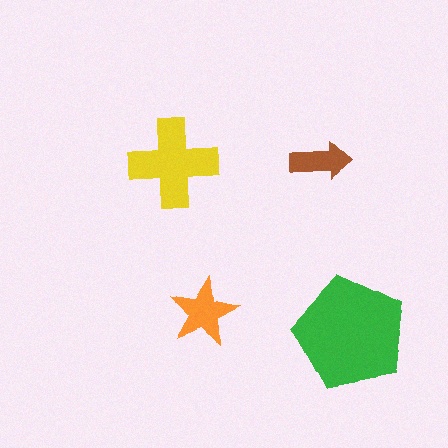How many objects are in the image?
There are 4 objects in the image.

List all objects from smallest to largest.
The brown arrow, the orange star, the yellow cross, the green pentagon.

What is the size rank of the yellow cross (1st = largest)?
2nd.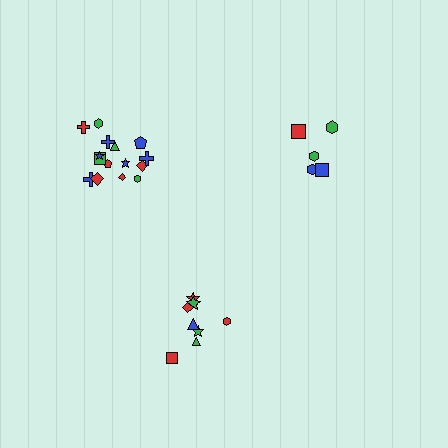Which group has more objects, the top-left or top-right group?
The top-left group.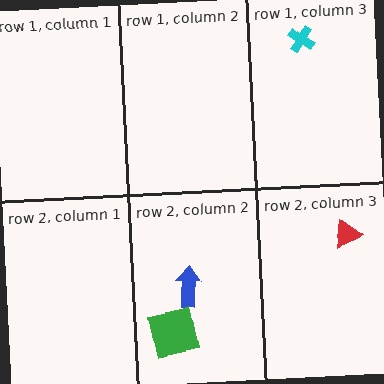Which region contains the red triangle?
The row 2, column 3 region.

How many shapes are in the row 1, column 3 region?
1.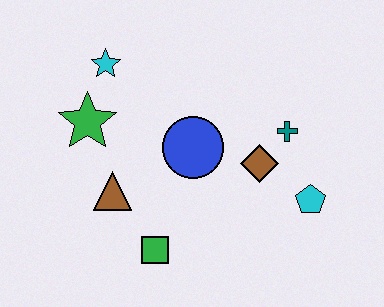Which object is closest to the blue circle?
The brown diamond is closest to the blue circle.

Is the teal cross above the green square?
Yes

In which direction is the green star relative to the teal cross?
The green star is to the left of the teal cross.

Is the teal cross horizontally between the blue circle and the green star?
No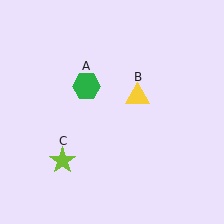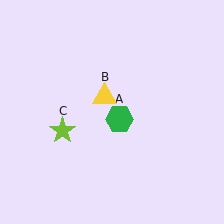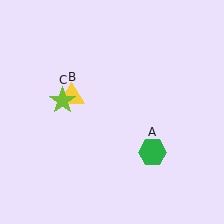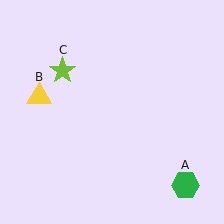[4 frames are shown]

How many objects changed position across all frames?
3 objects changed position: green hexagon (object A), yellow triangle (object B), lime star (object C).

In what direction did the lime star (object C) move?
The lime star (object C) moved up.